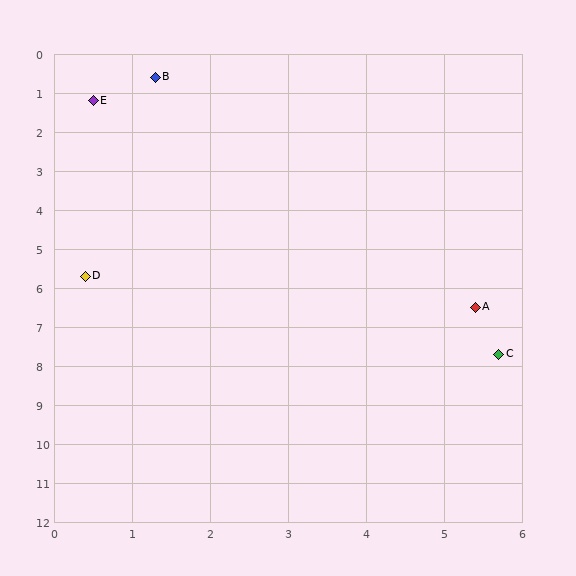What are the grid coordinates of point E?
Point E is at approximately (0.5, 1.2).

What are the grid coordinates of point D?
Point D is at approximately (0.4, 5.7).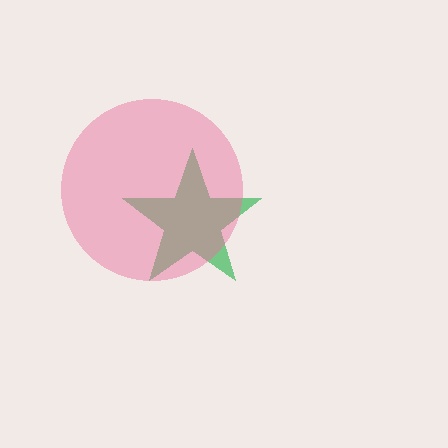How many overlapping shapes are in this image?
There are 2 overlapping shapes in the image.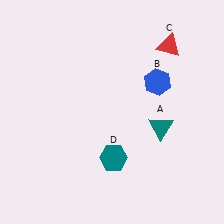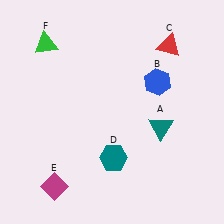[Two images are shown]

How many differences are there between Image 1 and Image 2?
There are 2 differences between the two images.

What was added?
A magenta diamond (E), a green triangle (F) were added in Image 2.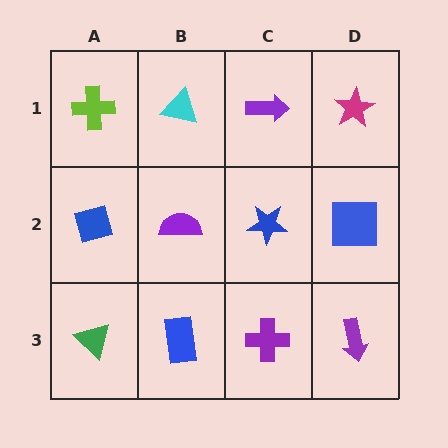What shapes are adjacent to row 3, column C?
A blue star (row 2, column C), a blue rectangle (row 3, column B), a purple arrow (row 3, column D).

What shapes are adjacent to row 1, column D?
A blue square (row 2, column D), a purple arrow (row 1, column C).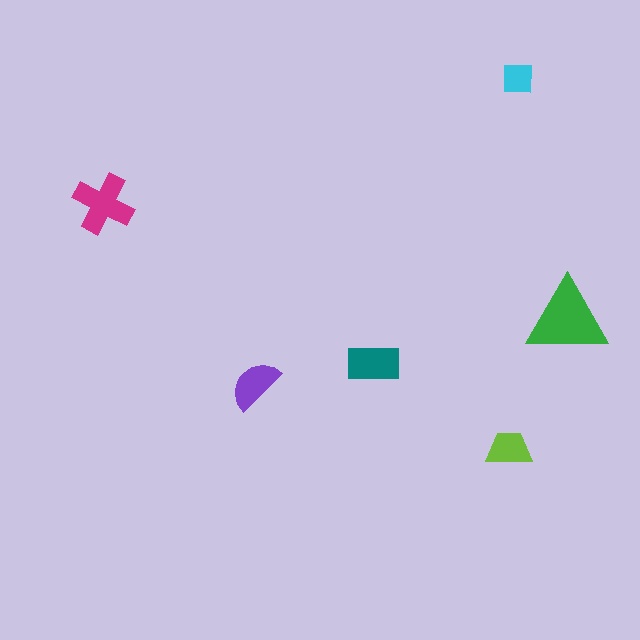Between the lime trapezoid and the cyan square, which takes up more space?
The lime trapezoid.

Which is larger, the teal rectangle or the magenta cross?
The magenta cross.